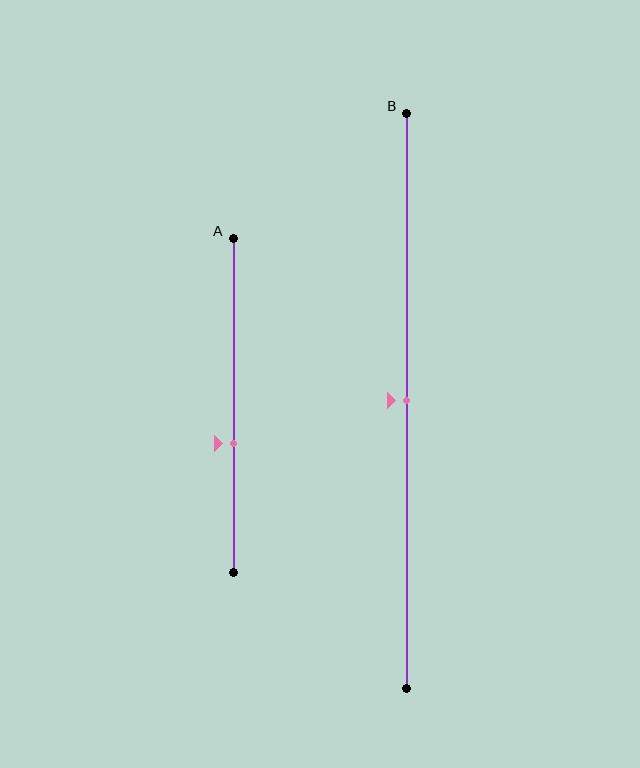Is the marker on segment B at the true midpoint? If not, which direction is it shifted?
Yes, the marker on segment B is at the true midpoint.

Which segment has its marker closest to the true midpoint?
Segment B has its marker closest to the true midpoint.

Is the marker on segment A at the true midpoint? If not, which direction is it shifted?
No, the marker on segment A is shifted downward by about 11% of the segment length.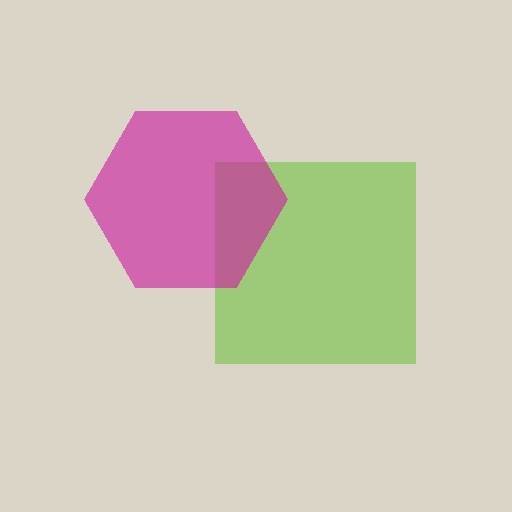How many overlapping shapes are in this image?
There are 2 overlapping shapes in the image.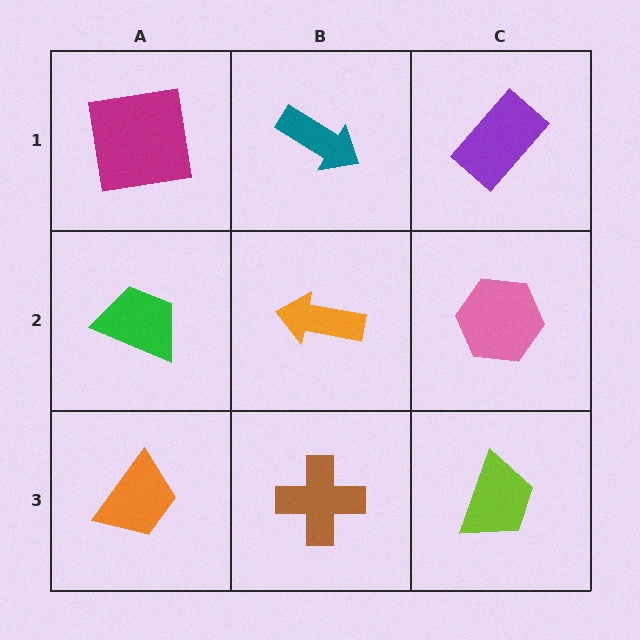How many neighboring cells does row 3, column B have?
3.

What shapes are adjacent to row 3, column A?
A green trapezoid (row 2, column A), a brown cross (row 3, column B).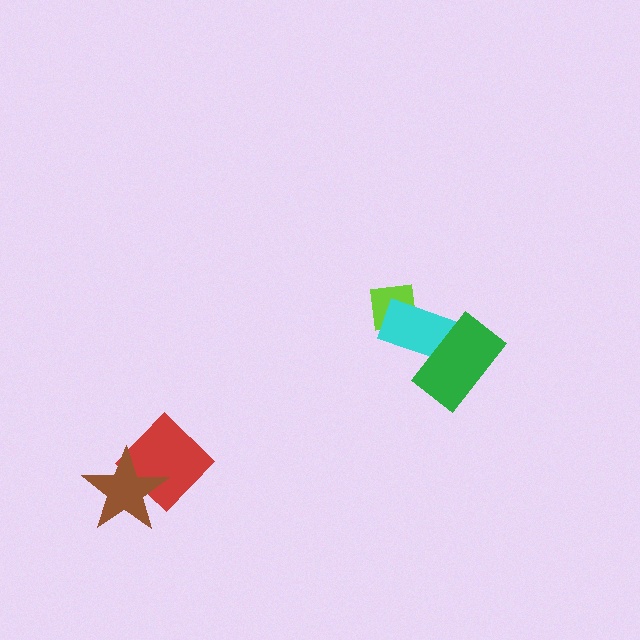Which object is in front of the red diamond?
The brown star is in front of the red diamond.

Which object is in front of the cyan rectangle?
The green rectangle is in front of the cyan rectangle.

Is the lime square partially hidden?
Yes, it is partially covered by another shape.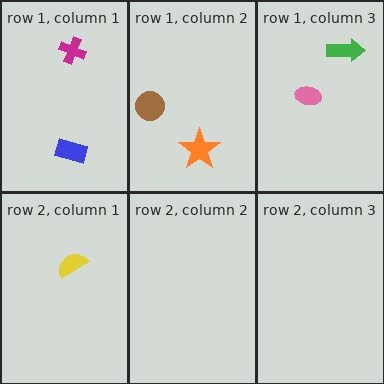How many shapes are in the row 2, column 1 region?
1.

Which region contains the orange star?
The row 1, column 2 region.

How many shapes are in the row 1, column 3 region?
2.